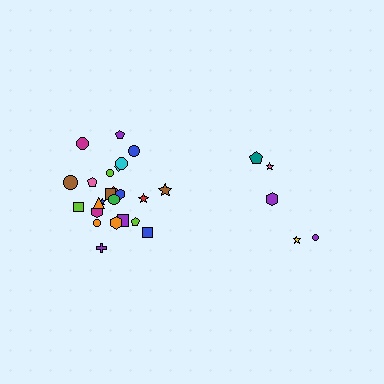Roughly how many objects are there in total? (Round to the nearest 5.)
Roughly 30 objects in total.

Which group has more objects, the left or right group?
The left group.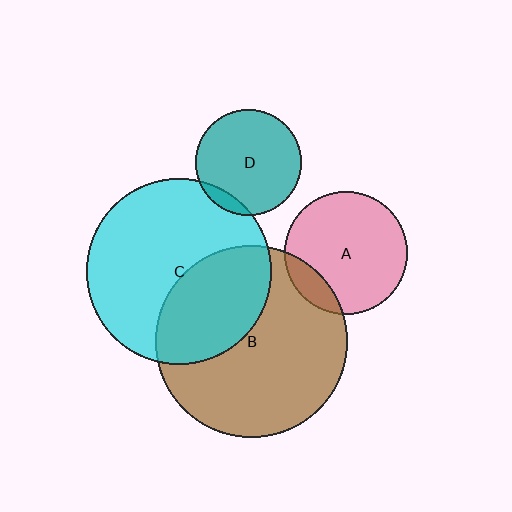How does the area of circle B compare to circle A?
Approximately 2.4 times.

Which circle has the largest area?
Circle B (brown).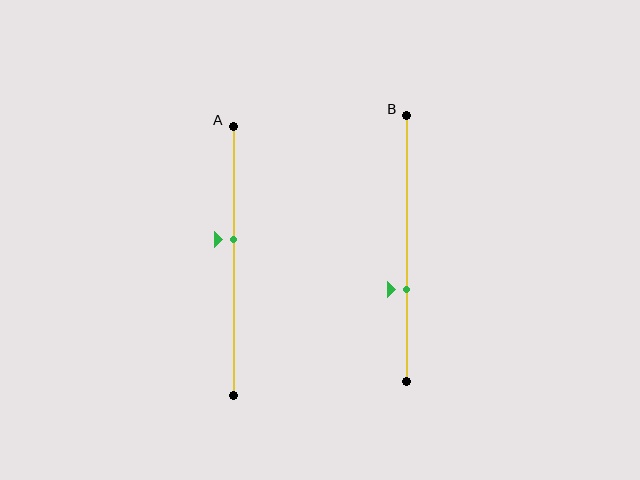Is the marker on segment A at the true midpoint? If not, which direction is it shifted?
No, the marker on segment A is shifted upward by about 8% of the segment length.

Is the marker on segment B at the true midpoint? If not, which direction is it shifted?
No, the marker on segment B is shifted downward by about 15% of the segment length.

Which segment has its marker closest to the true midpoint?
Segment A has its marker closest to the true midpoint.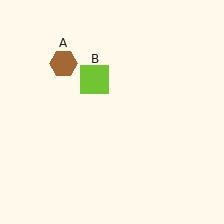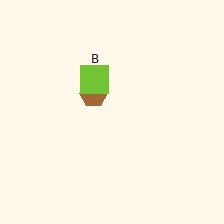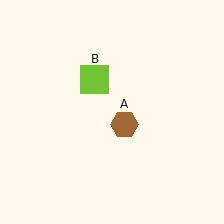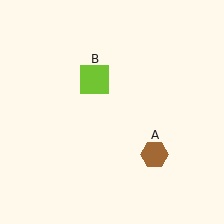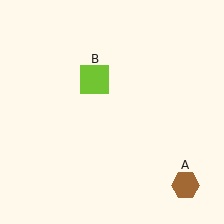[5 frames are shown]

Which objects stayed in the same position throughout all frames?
Lime square (object B) remained stationary.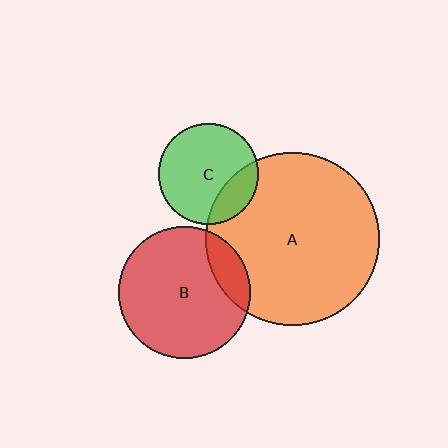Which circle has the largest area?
Circle A (orange).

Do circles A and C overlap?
Yes.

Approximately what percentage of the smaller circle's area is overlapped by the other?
Approximately 20%.